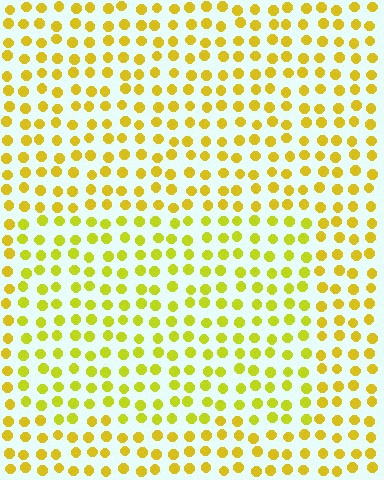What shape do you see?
I see a rectangle.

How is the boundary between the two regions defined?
The boundary is defined purely by a slight shift in hue (about 17 degrees). Spacing, size, and orientation are identical on both sides.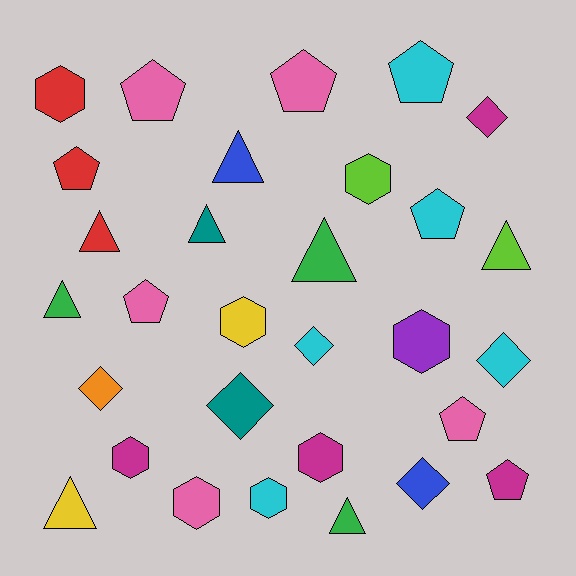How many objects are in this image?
There are 30 objects.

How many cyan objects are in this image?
There are 5 cyan objects.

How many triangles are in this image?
There are 8 triangles.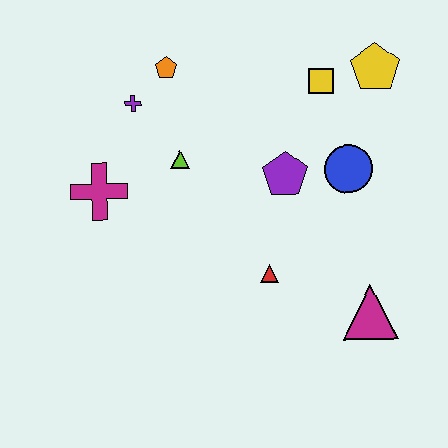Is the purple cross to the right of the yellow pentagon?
No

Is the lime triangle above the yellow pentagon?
No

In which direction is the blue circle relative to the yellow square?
The blue circle is below the yellow square.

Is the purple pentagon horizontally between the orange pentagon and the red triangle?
No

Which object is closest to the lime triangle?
The purple cross is closest to the lime triangle.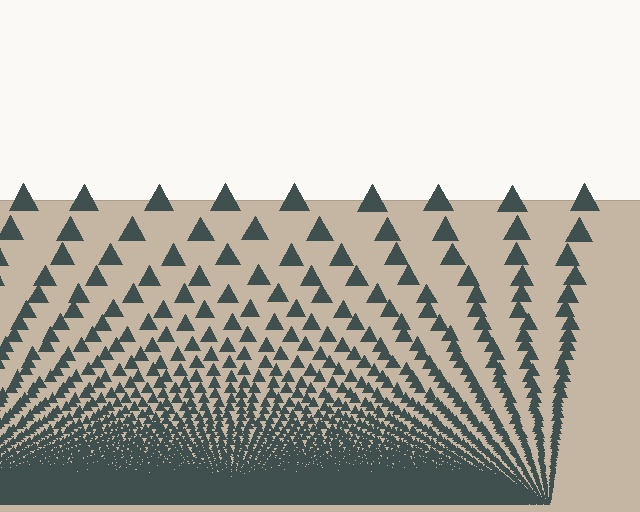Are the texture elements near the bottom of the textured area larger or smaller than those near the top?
Smaller. The gradient is inverted — elements near the bottom are smaller and denser.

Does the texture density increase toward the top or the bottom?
Density increases toward the bottom.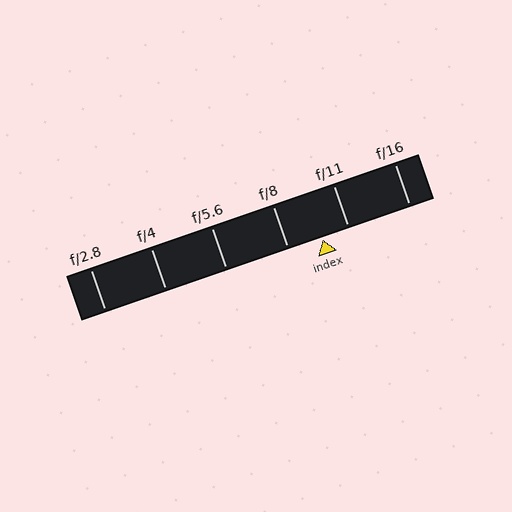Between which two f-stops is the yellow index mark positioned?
The index mark is between f/8 and f/11.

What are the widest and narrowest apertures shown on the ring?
The widest aperture shown is f/2.8 and the narrowest is f/16.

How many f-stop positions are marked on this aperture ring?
There are 6 f-stop positions marked.